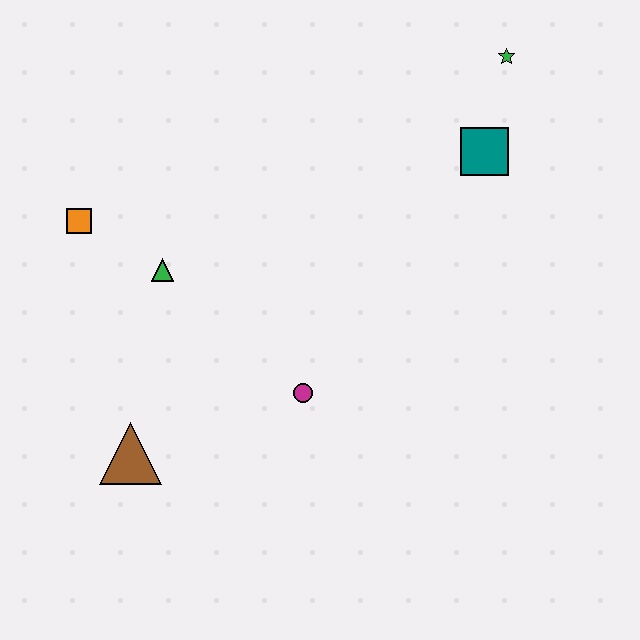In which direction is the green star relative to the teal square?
The green star is above the teal square.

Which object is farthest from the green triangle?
The green star is farthest from the green triangle.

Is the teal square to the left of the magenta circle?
No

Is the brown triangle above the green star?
No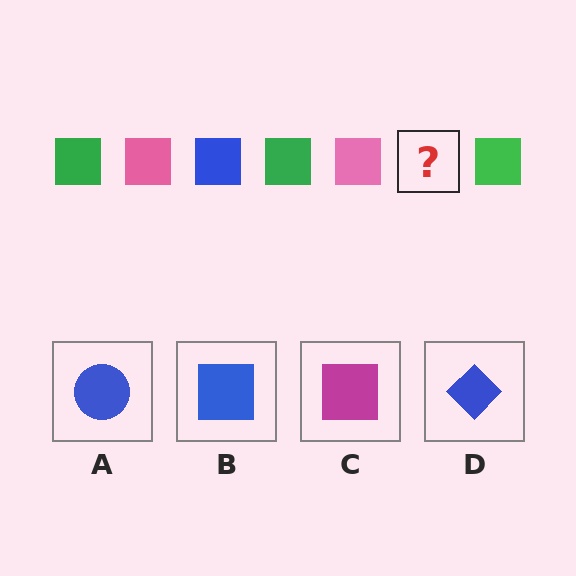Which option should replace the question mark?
Option B.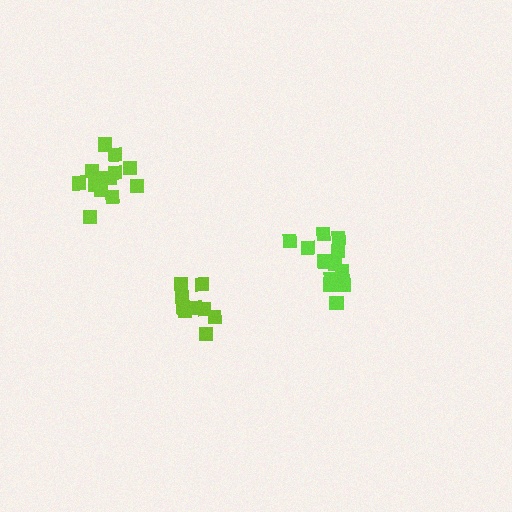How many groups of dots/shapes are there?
There are 3 groups.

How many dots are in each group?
Group 1: 9 dots, Group 2: 14 dots, Group 3: 13 dots (36 total).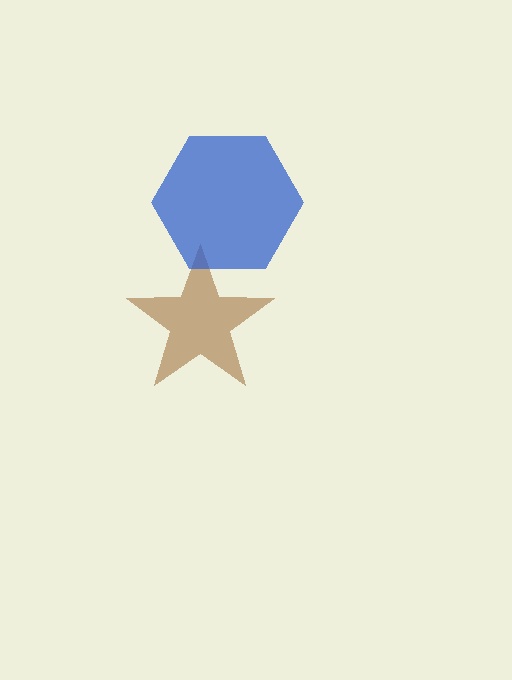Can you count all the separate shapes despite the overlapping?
Yes, there are 2 separate shapes.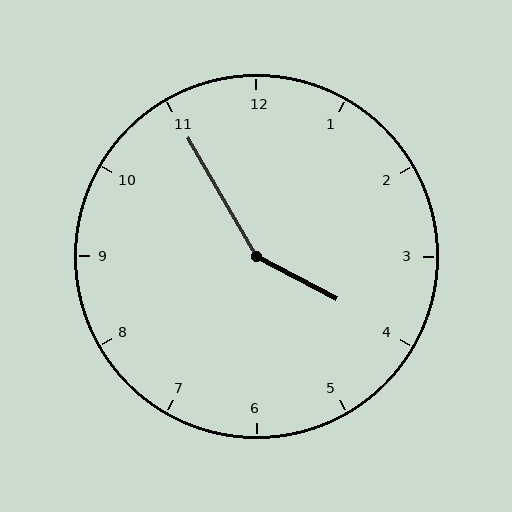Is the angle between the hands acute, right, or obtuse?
It is obtuse.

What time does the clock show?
3:55.